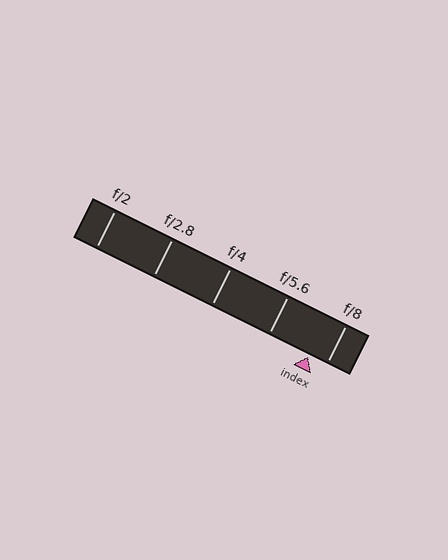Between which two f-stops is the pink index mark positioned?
The index mark is between f/5.6 and f/8.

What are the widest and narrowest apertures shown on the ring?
The widest aperture shown is f/2 and the narrowest is f/8.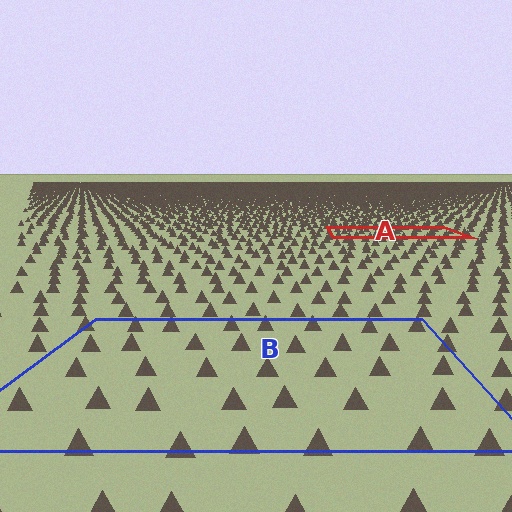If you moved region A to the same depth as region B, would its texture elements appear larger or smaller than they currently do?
They would appear larger. At a closer depth, the same texture elements are projected at a bigger on-screen size.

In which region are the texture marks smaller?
The texture marks are smaller in region A, because it is farther away.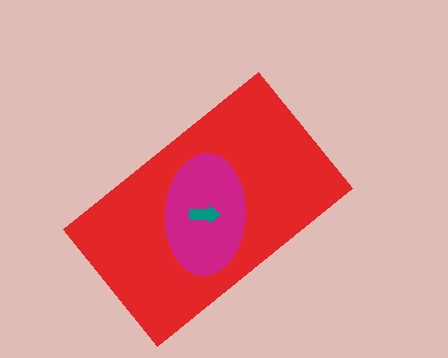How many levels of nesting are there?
3.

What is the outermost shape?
The red rectangle.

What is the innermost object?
The teal arrow.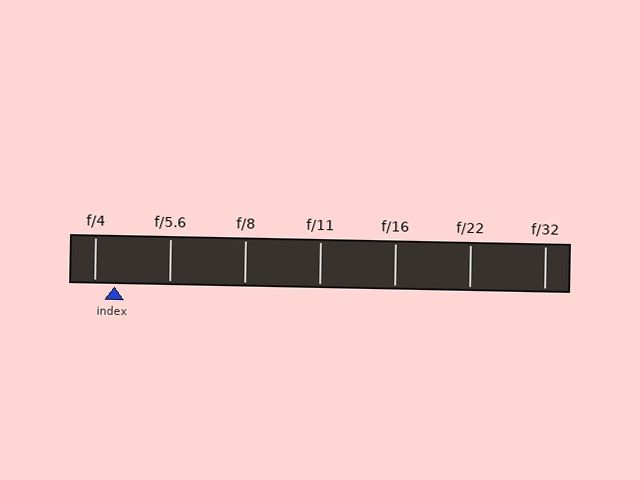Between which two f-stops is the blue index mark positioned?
The index mark is between f/4 and f/5.6.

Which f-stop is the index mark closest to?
The index mark is closest to f/4.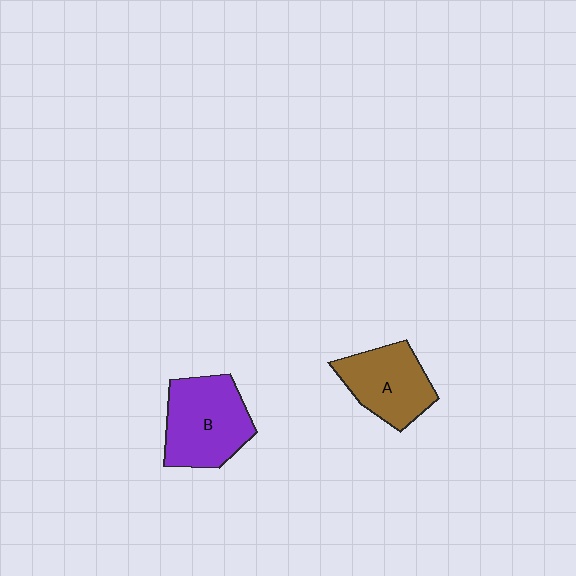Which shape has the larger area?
Shape B (purple).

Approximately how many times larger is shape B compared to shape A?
Approximately 1.2 times.